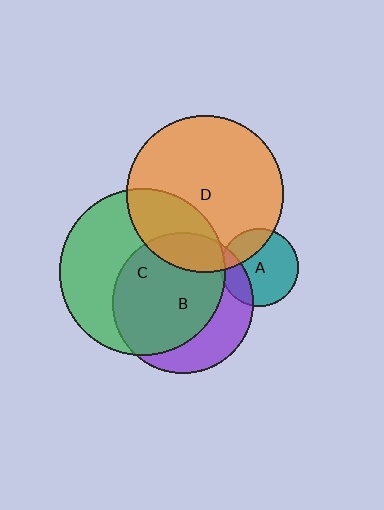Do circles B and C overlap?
Yes.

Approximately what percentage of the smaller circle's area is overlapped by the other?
Approximately 70%.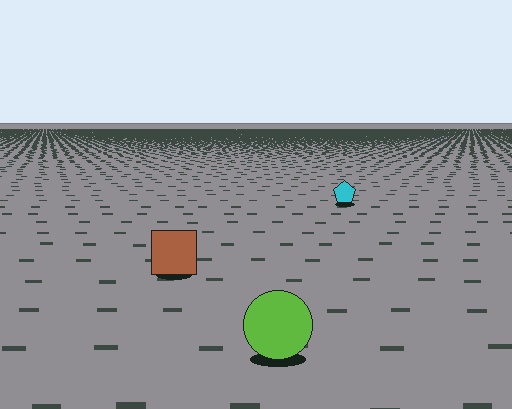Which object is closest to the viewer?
The lime circle is closest. The texture marks near it are larger and more spread out.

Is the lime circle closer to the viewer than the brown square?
Yes. The lime circle is closer — you can tell from the texture gradient: the ground texture is coarser near it.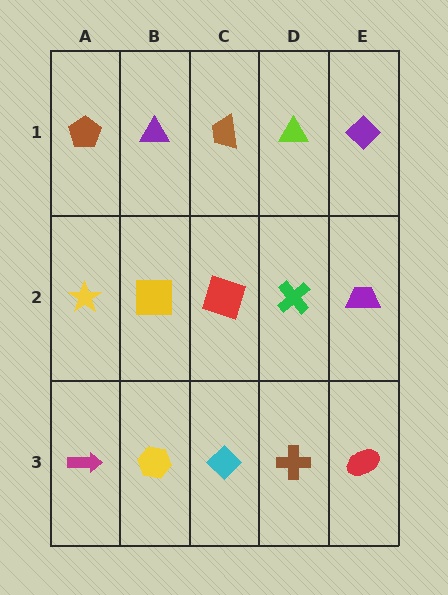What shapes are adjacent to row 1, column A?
A yellow star (row 2, column A), a purple triangle (row 1, column B).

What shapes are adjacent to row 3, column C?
A red square (row 2, column C), a yellow hexagon (row 3, column B), a brown cross (row 3, column D).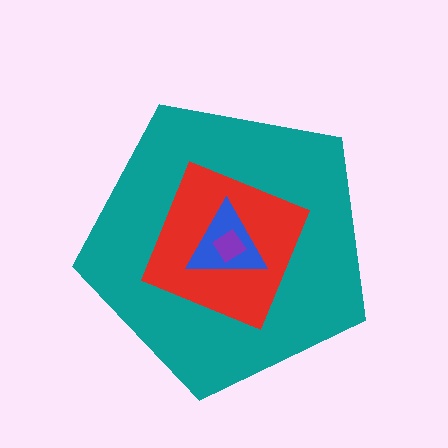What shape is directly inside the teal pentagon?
The red square.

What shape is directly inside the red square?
The blue triangle.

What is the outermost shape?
The teal pentagon.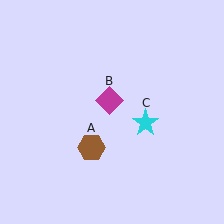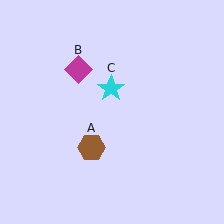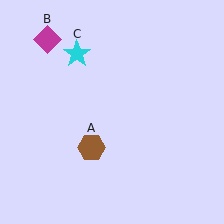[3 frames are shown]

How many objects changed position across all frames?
2 objects changed position: magenta diamond (object B), cyan star (object C).